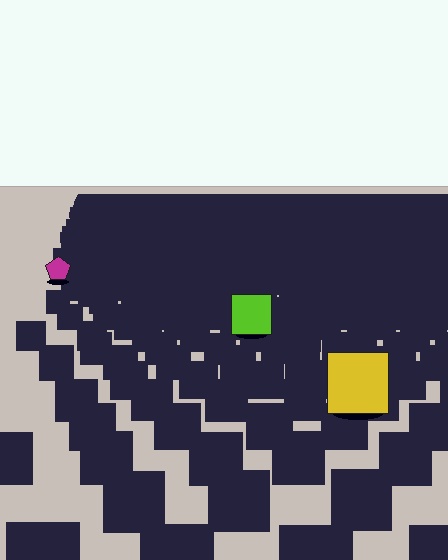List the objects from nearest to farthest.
From nearest to farthest: the yellow square, the lime square, the magenta pentagon.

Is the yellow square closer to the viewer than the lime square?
Yes. The yellow square is closer — you can tell from the texture gradient: the ground texture is coarser near it.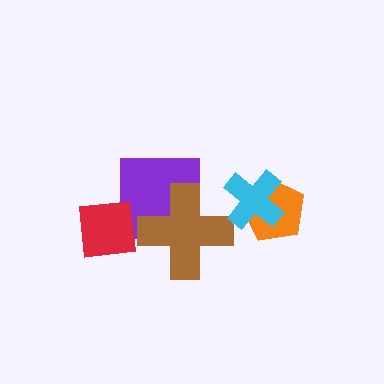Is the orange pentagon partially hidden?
Yes, it is partially covered by another shape.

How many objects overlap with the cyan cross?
1 object overlaps with the cyan cross.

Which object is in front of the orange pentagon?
The cyan cross is in front of the orange pentagon.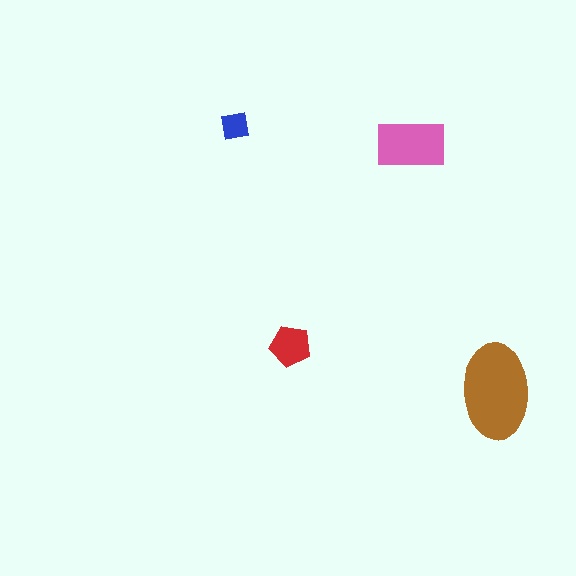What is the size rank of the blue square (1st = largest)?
4th.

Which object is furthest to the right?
The brown ellipse is rightmost.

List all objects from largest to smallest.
The brown ellipse, the pink rectangle, the red pentagon, the blue square.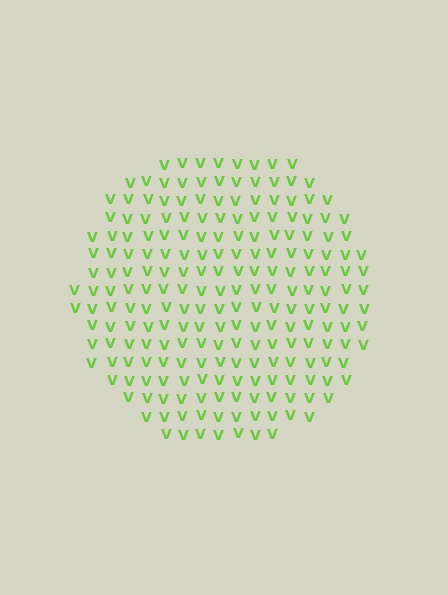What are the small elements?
The small elements are letter V's.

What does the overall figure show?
The overall figure shows a circle.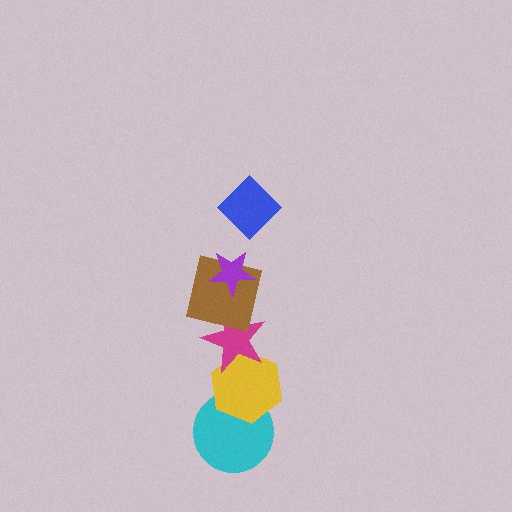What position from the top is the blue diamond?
The blue diamond is 1st from the top.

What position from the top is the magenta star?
The magenta star is 4th from the top.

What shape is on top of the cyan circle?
The yellow hexagon is on top of the cyan circle.